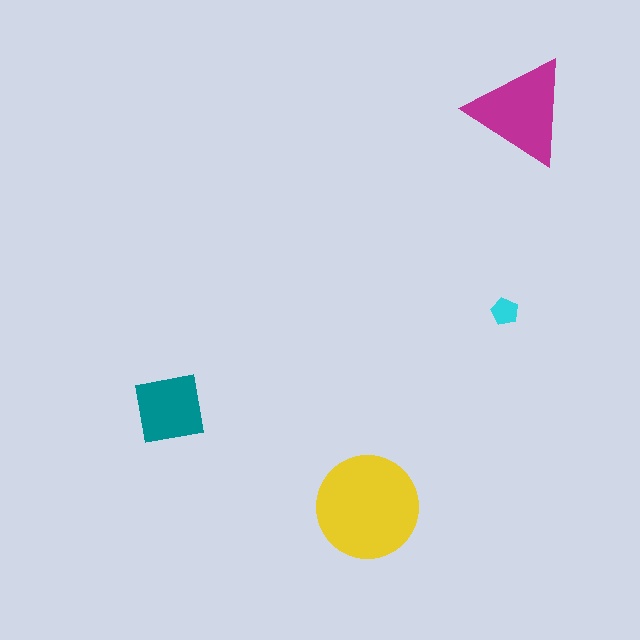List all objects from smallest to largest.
The cyan pentagon, the teal square, the magenta triangle, the yellow circle.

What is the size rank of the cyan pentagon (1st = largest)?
4th.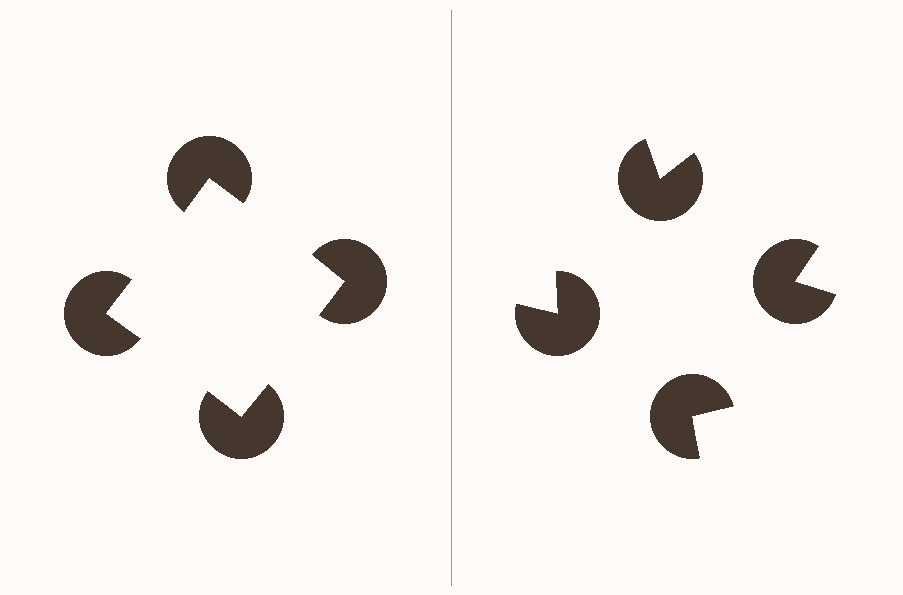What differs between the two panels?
The pac-man discs are positioned identically on both sides; only the wedge orientations differ. On the left they align to a square; on the right they are misaligned.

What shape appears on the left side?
An illusory square.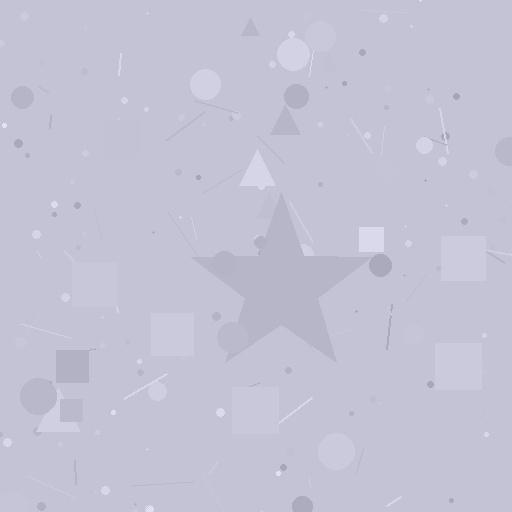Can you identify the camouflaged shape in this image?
The camouflaged shape is a star.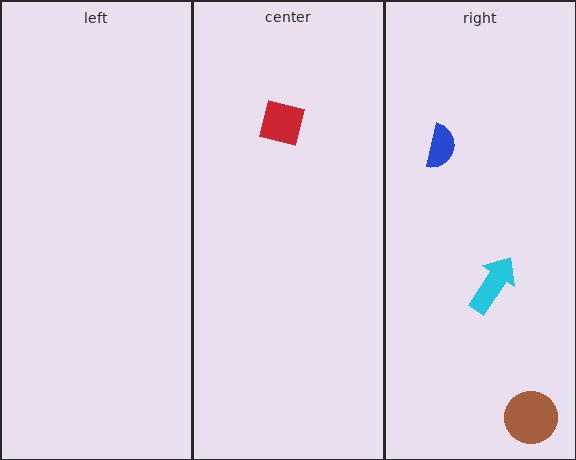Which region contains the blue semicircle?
The right region.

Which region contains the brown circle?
The right region.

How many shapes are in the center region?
1.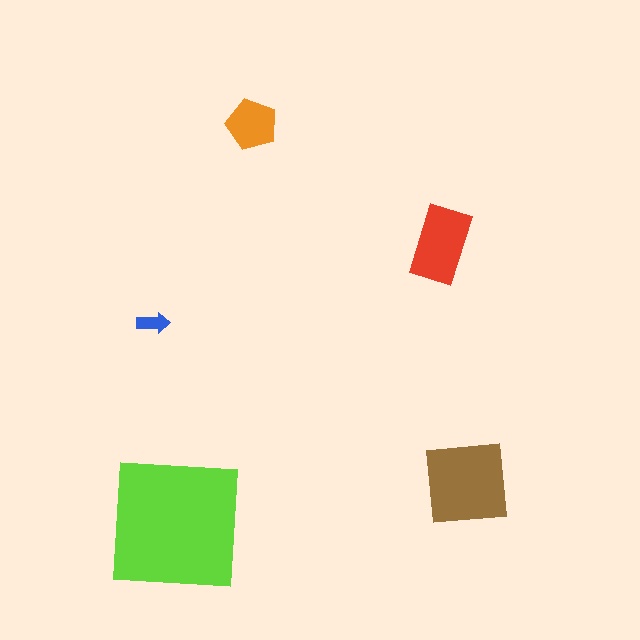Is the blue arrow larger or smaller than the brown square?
Smaller.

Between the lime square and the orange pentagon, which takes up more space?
The lime square.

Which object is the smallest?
The blue arrow.